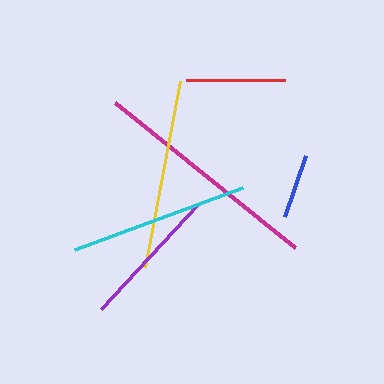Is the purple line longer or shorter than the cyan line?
The cyan line is longer than the purple line.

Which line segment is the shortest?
The blue line is the shortest at approximately 65 pixels.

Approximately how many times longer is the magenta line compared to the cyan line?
The magenta line is approximately 1.3 times the length of the cyan line.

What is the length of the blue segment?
The blue segment is approximately 65 pixels long.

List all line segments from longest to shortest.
From longest to shortest: magenta, yellow, cyan, purple, red, blue.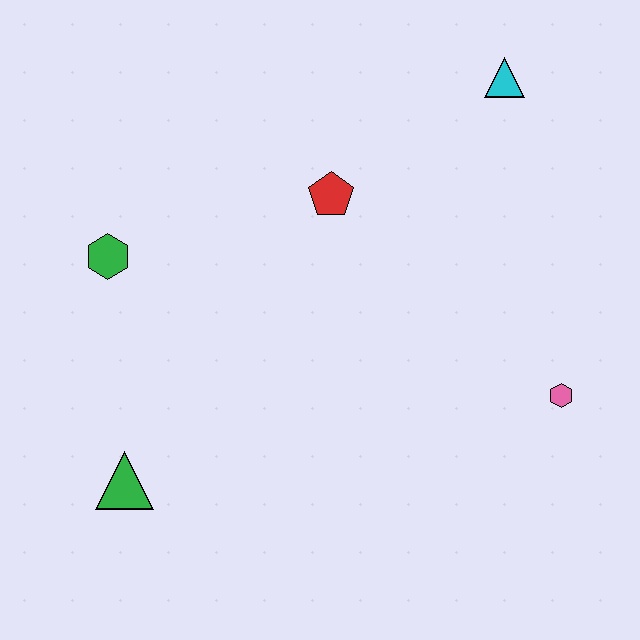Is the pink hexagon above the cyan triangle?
No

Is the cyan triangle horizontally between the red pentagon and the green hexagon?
No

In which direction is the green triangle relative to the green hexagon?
The green triangle is below the green hexagon.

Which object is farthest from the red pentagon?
The green triangle is farthest from the red pentagon.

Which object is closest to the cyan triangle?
The red pentagon is closest to the cyan triangle.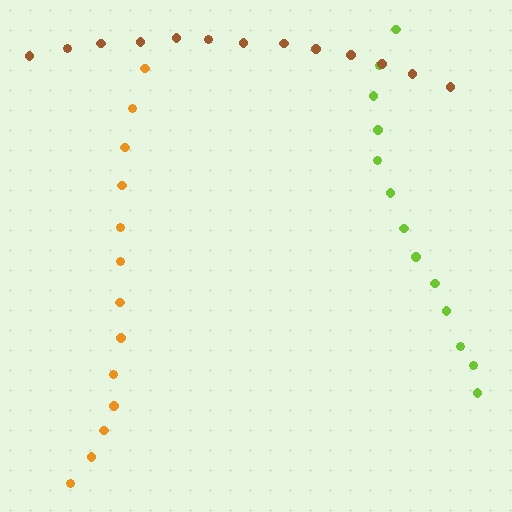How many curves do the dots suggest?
There are 3 distinct paths.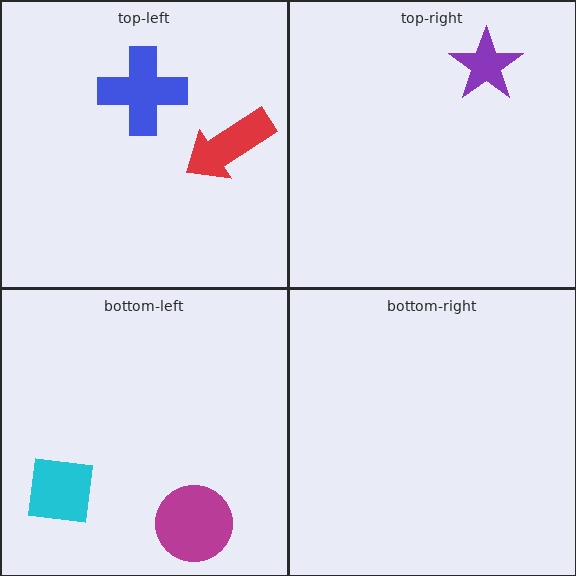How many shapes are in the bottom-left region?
2.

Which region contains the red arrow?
The top-left region.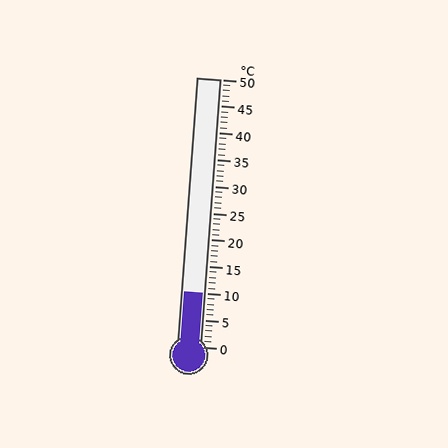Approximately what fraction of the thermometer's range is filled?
The thermometer is filled to approximately 20% of its range.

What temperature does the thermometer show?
The thermometer shows approximately 10°C.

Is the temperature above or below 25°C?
The temperature is below 25°C.